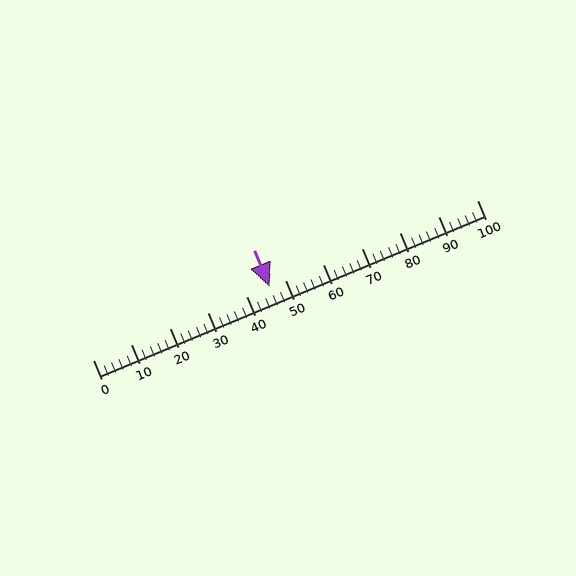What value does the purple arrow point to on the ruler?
The purple arrow points to approximately 46.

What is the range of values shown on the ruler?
The ruler shows values from 0 to 100.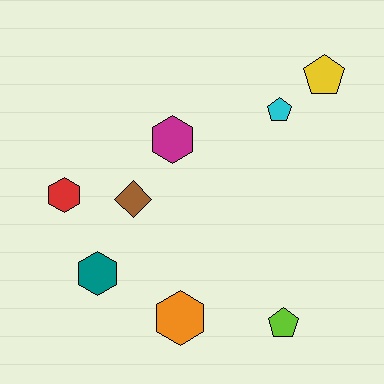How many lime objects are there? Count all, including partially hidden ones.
There is 1 lime object.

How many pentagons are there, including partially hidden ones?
There are 3 pentagons.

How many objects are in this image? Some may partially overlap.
There are 8 objects.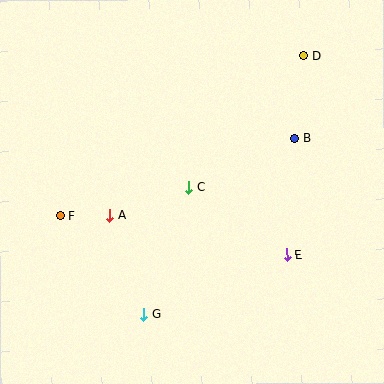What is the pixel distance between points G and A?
The distance between G and A is 105 pixels.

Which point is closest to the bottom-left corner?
Point G is closest to the bottom-left corner.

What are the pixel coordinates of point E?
Point E is at (287, 255).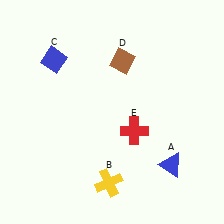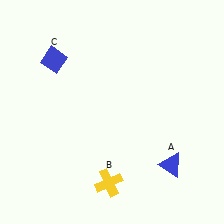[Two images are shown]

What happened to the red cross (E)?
The red cross (E) was removed in Image 2. It was in the bottom-right area of Image 1.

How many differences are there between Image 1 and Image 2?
There are 2 differences between the two images.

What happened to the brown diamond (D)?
The brown diamond (D) was removed in Image 2. It was in the top-right area of Image 1.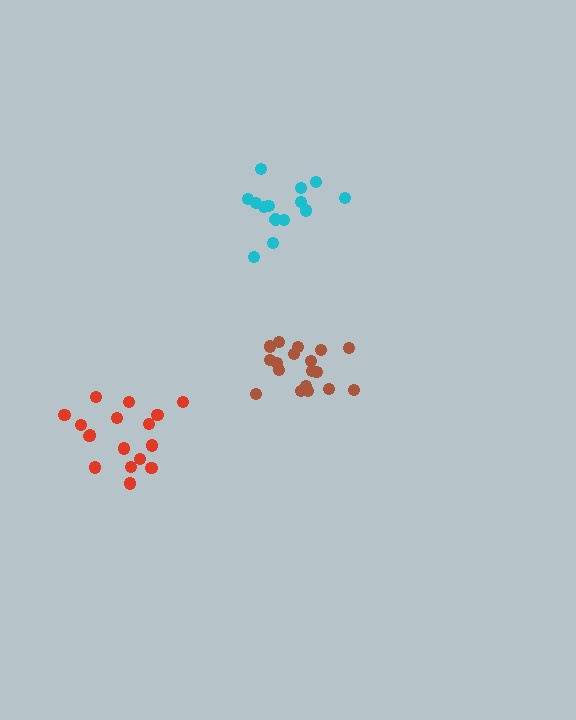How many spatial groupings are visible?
There are 3 spatial groupings.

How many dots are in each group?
Group 1: 17 dots, Group 2: 18 dots, Group 3: 14 dots (49 total).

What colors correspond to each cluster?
The clusters are colored: red, brown, cyan.